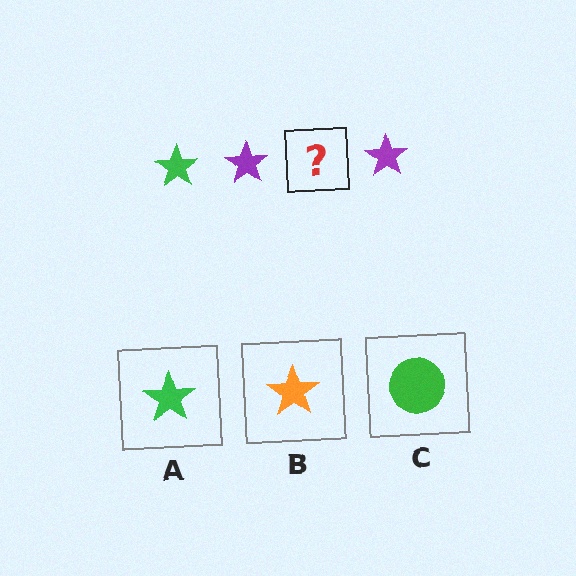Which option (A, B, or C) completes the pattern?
A.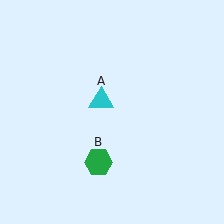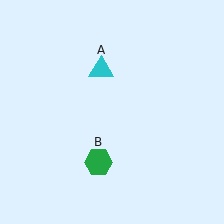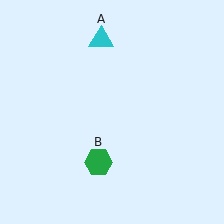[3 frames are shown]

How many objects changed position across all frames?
1 object changed position: cyan triangle (object A).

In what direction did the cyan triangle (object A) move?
The cyan triangle (object A) moved up.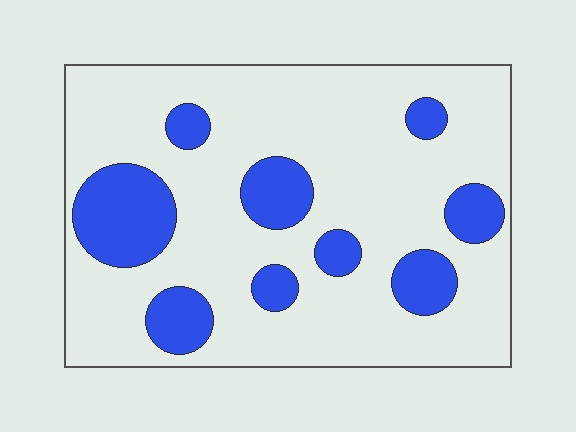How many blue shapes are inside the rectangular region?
9.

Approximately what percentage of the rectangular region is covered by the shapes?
Approximately 20%.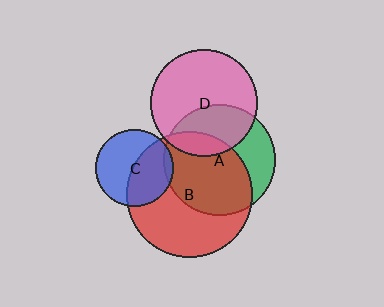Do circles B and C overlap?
Yes.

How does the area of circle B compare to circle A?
Approximately 1.3 times.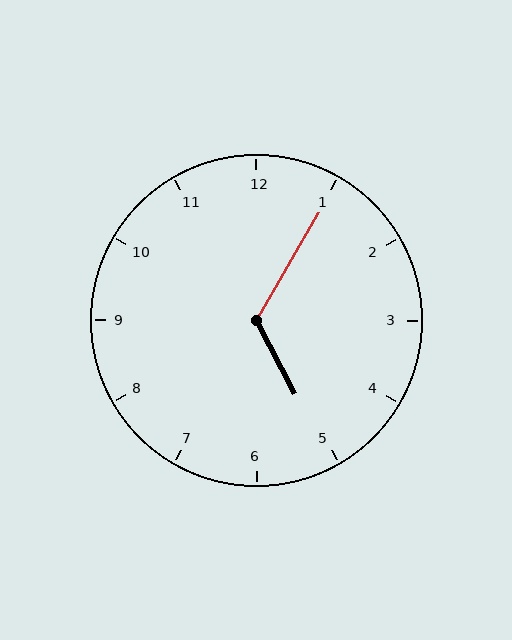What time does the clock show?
5:05.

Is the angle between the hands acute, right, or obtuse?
It is obtuse.